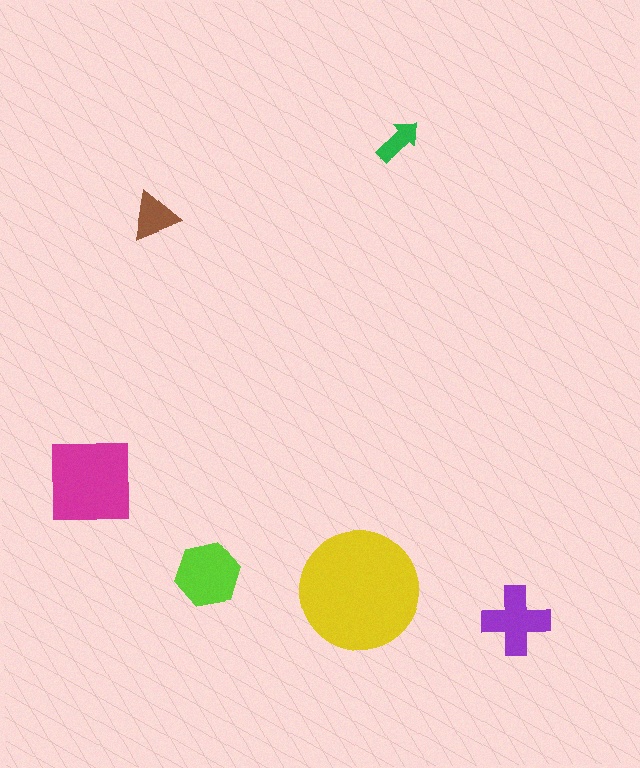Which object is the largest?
The yellow circle.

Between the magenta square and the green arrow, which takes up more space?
The magenta square.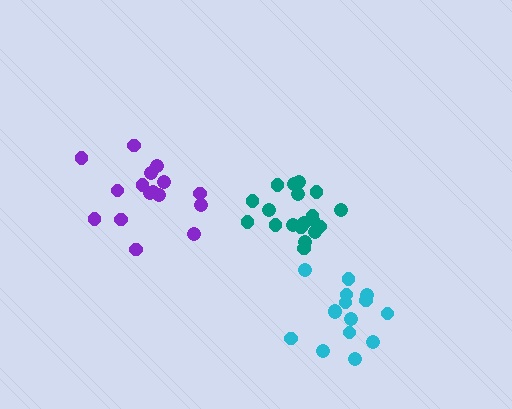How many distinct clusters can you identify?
There are 3 distinct clusters.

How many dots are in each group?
Group 1: 16 dots, Group 2: 19 dots, Group 3: 15 dots (50 total).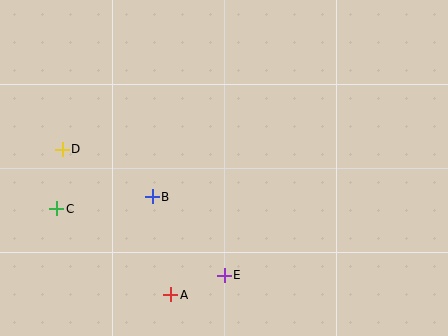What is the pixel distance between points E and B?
The distance between E and B is 106 pixels.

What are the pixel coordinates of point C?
Point C is at (57, 209).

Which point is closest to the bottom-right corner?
Point E is closest to the bottom-right corner.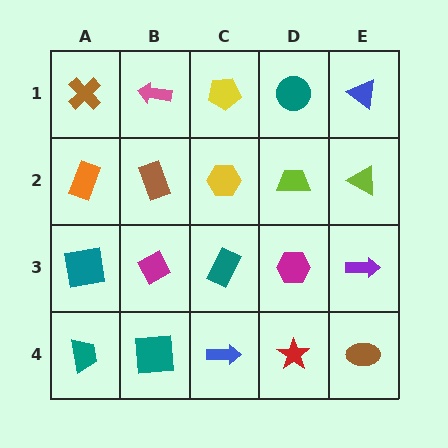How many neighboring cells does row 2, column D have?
4.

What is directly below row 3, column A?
A teal trapezoid.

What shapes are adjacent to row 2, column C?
A yellow pentagon (row 1, column C), a teal rectangle (row 3, column C), a brown rectangle (row 2, column B), a lime trapezoid (row 2, column D).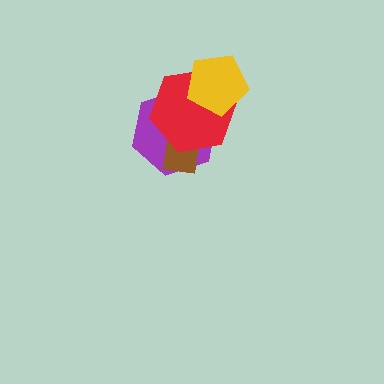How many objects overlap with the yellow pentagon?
2 objects overlap with the yellow pentagon.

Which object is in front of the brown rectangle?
The red hexagon is in front of the brown rectangle.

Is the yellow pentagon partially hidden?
No, no other shape covers it.